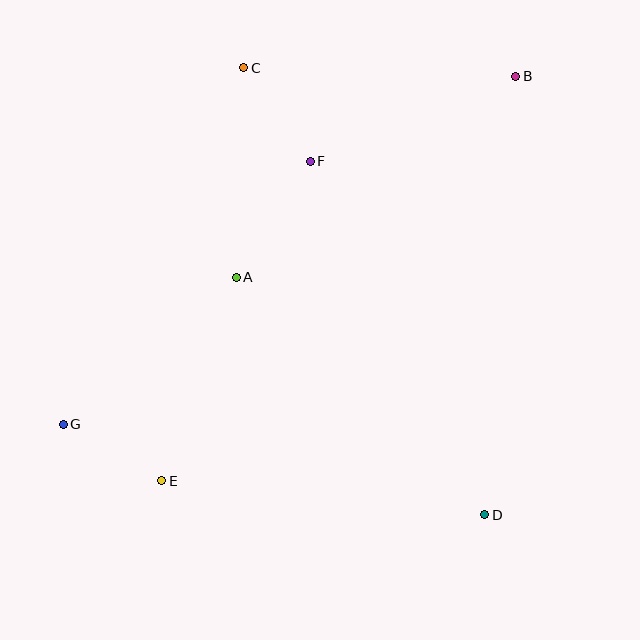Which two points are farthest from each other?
Points B and G are farthest from each other.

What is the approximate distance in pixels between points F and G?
The distance between F and G is approximately 361 pixels.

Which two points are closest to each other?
Points E and G are closest to each other.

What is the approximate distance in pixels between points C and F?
The distance between C and F is approximately 115 pixels.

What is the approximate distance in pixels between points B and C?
The distance between B and C is approximately 272 pixels.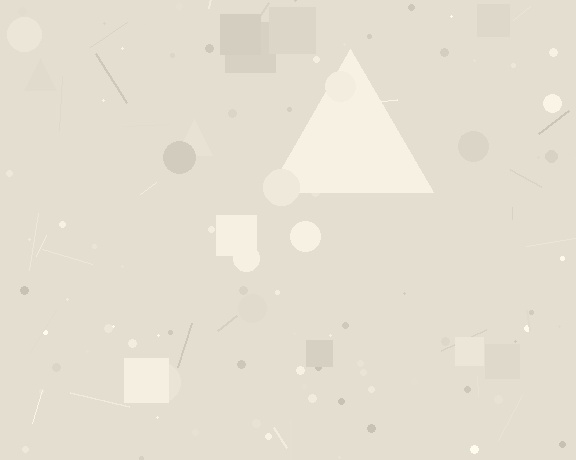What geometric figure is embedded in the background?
A triangle is embedded in the background.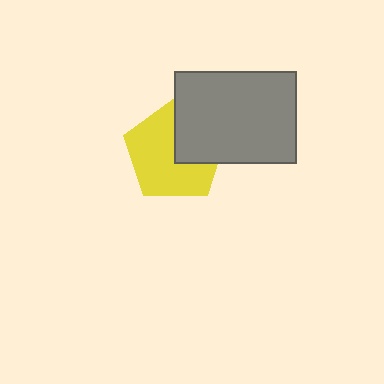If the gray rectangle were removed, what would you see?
You would see the complete yellow pentagon.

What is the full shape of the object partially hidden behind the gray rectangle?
The partially hidden object is a yellow pentagon.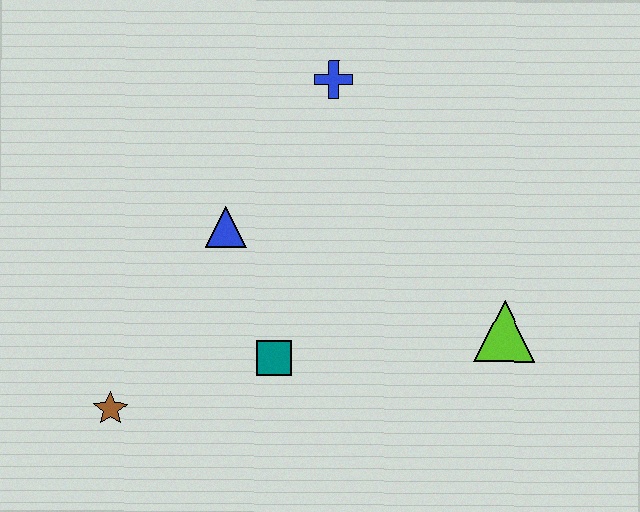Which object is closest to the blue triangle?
The teal square is closest to the blue triangle.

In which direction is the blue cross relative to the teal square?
The blue cross is above the teal square.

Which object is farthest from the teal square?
The blue cross is farthest from the teal square.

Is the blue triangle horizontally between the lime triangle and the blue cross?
No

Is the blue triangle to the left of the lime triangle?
Yes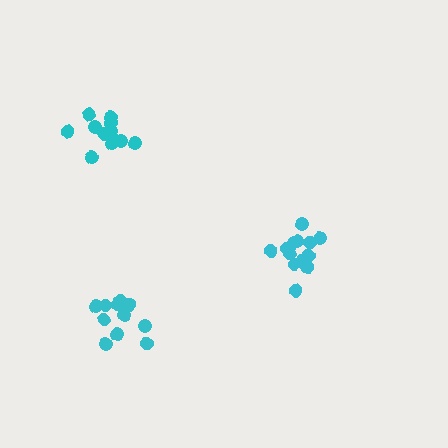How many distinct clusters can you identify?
There are 3 distinct clusters.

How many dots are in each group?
Group 1: 11 dots, Group 2: 14 dots, Group 3: 11 dots (36 total).